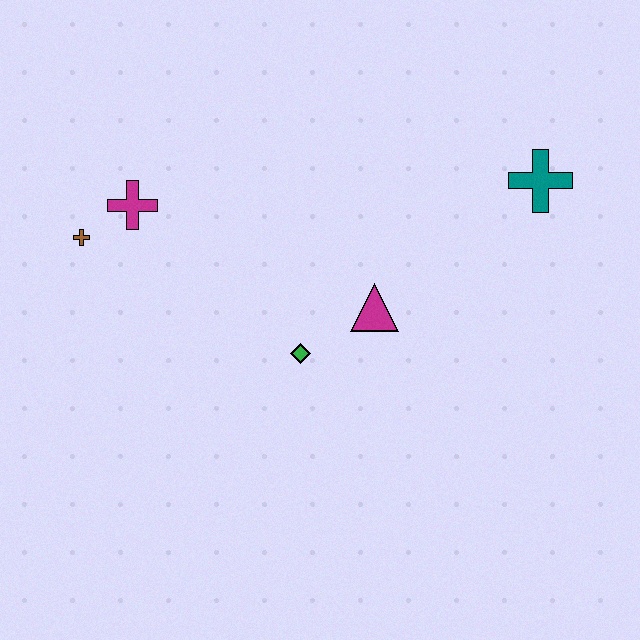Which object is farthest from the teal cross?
The brown cross is farthest from the teal cross.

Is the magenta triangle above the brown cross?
No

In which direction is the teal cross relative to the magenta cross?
The teal cross is to the right of the magenta cross.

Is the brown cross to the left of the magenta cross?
Yes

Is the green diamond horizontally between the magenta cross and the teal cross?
Yes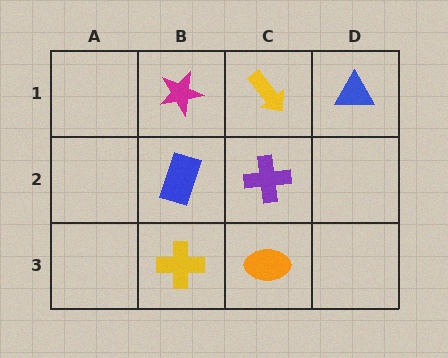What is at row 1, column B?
A magenta star.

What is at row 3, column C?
An orange ellipse.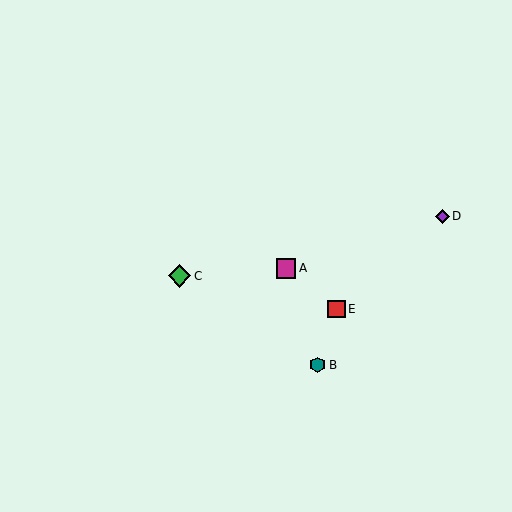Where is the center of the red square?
The center of the red square is at (337, 309).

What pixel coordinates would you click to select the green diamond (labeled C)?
Click at (179, 276) to select the green diamond C.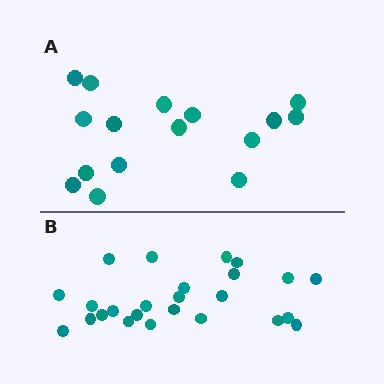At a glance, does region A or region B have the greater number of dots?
Region B (the bottom region) has more dots.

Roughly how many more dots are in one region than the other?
Region B has roughly 8 or so more dots than region A.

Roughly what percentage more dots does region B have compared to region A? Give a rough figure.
About 55% more.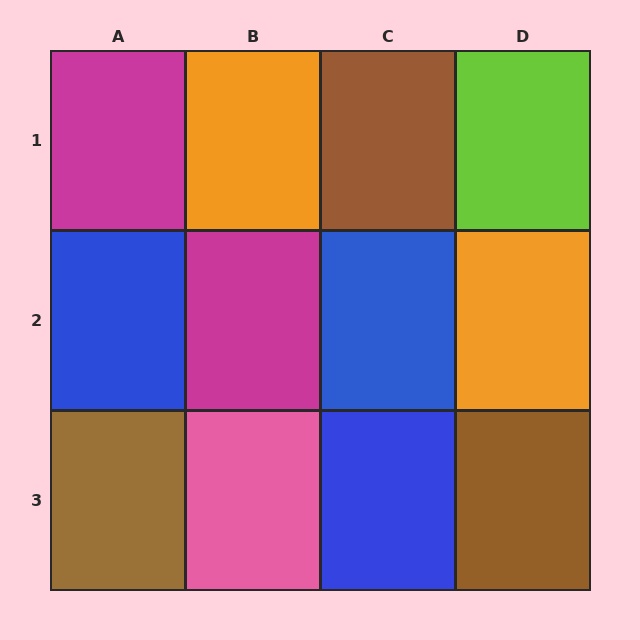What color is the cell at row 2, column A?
Blue.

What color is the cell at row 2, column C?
Blue.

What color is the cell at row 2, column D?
Orange.